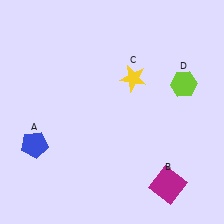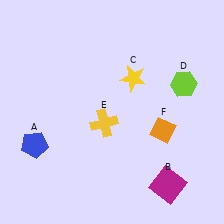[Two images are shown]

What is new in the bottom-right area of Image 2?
An orange diamond (F) was added in the bottom-right area of Image 2.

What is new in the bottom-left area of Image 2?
A yellow cross (E) was added in the bottom-left area of Image 2.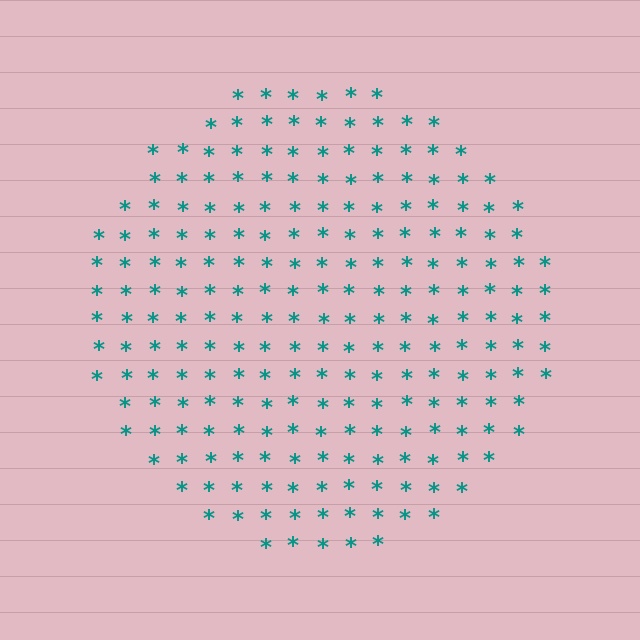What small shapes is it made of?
It is made of small asterisks.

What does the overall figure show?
The overall figure shows a circle.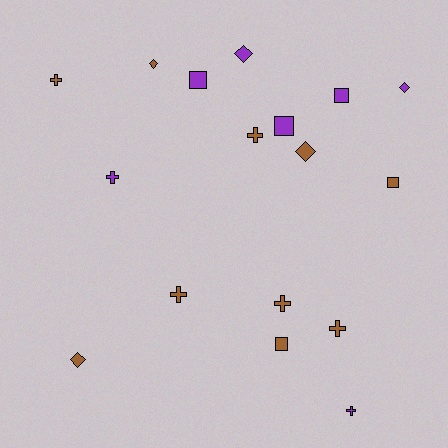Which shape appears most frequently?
Cross, with 7 objects.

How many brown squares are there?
There are 2 brown squares.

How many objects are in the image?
There are 17 objects.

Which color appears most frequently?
Brown, with 10 objects.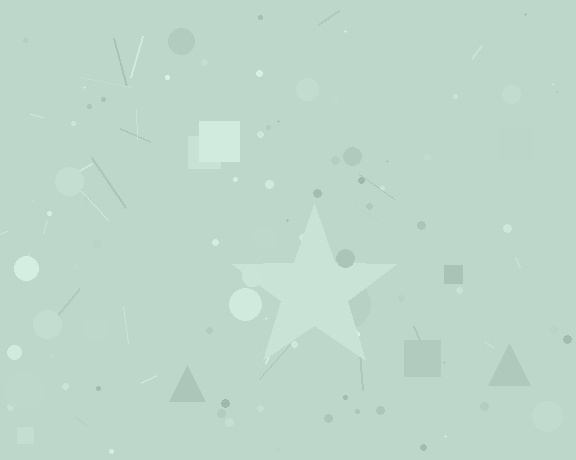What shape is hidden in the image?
A star is hidden in the image.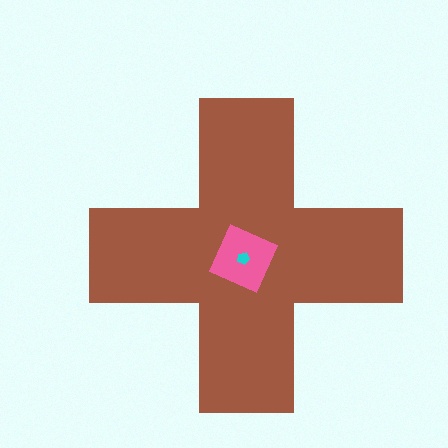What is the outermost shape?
The brown cross.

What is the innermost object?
The cyan pentagon.